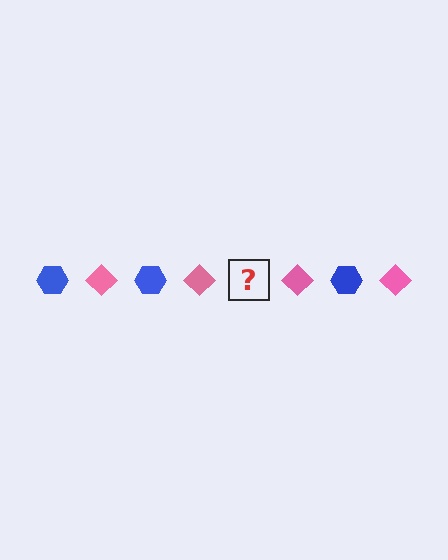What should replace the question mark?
The question mark should be replaced with a blue hexagon.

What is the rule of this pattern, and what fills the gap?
The rule is that the pattern alternates between blue hexagon and pink diamond. The gap should be filled with a blue hexagon.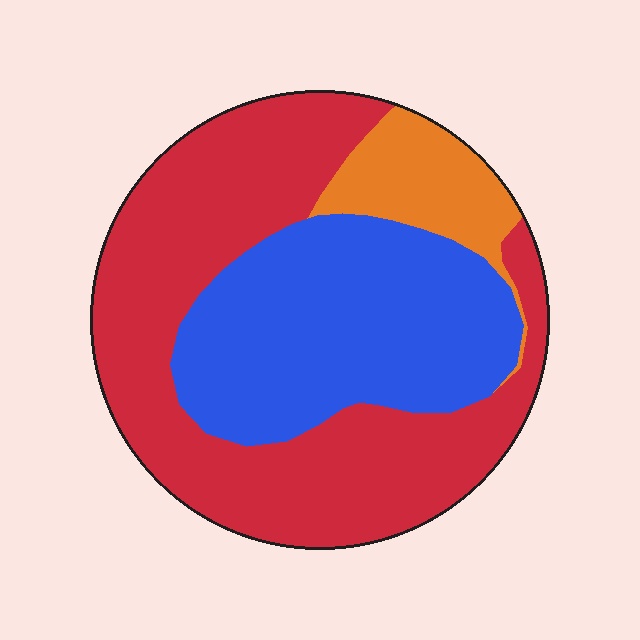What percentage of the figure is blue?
Blue covers roughly 35% of the figure.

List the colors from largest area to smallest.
From largest to smallest: red, blue, orange.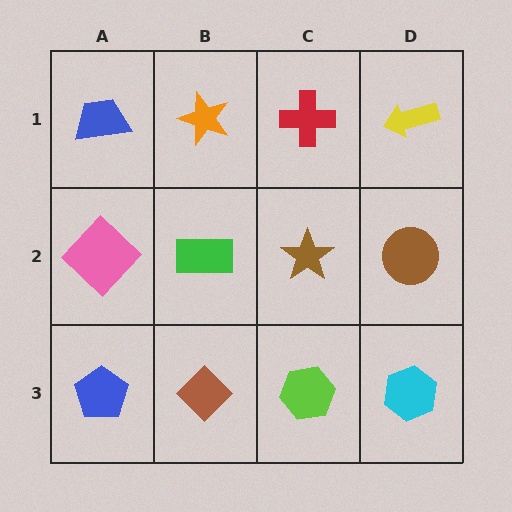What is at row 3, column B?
A brown diamond.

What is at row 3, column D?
A cyan hexagon.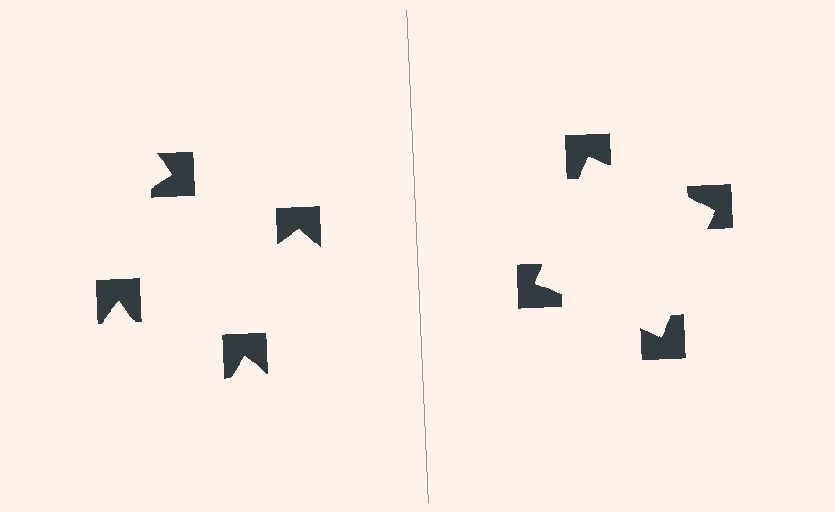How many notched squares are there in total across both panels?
8 — 4 on each side.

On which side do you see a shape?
An illusory square appears on the right side. On the left side the wedge cuts are rotated, so no coherent shape forms.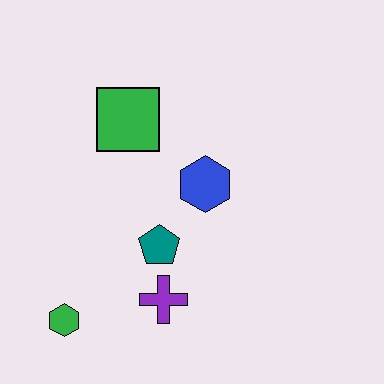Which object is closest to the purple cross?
The teal pentagon is closest to the purple cross.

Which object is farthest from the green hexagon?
The green square is farthest from the green hexagon.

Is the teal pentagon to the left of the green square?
No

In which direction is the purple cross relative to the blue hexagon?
The purple cross is below the blue hexagon.